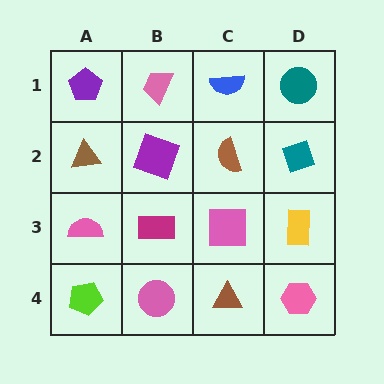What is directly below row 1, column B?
A purple square.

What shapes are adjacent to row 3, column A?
A brown triangle (row 2, column A), a lime pentagon (row 4, column A), a magenta rectangle (row 3, column B).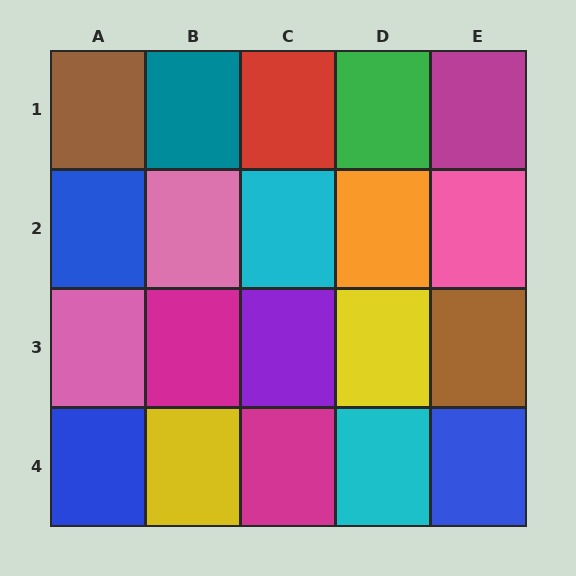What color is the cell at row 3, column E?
Brown.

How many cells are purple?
1 cell is purple.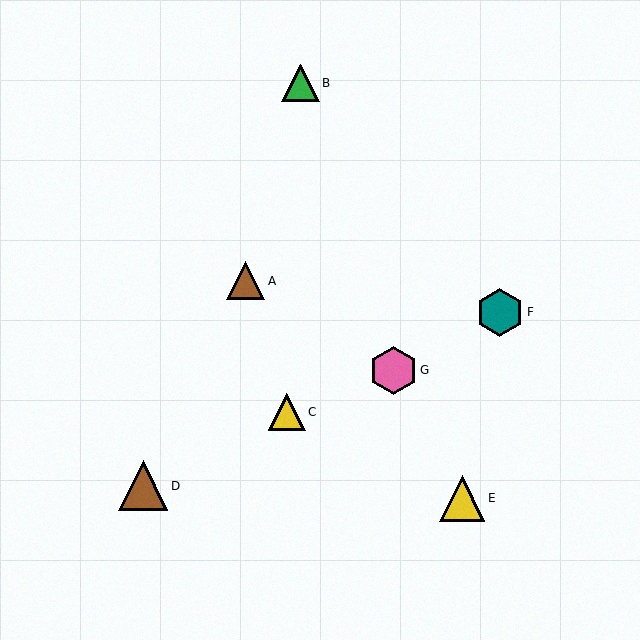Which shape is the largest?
The brown triangle (labeled D) is the largest.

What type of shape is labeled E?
Shape E is a yellow triangle.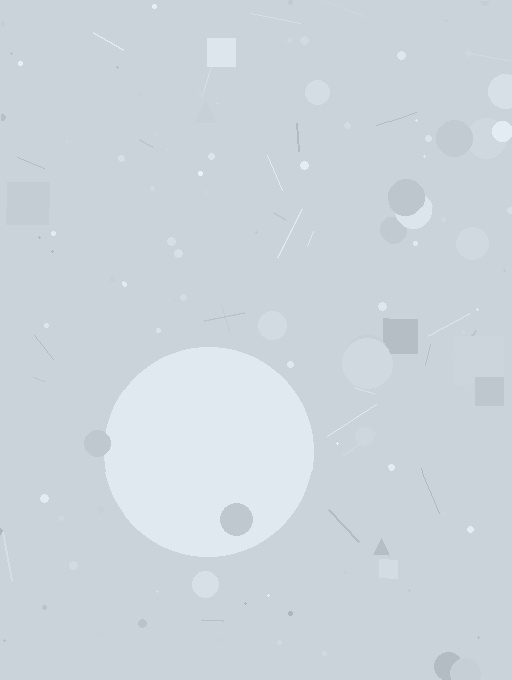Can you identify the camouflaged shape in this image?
The camouflaged shape is a circle.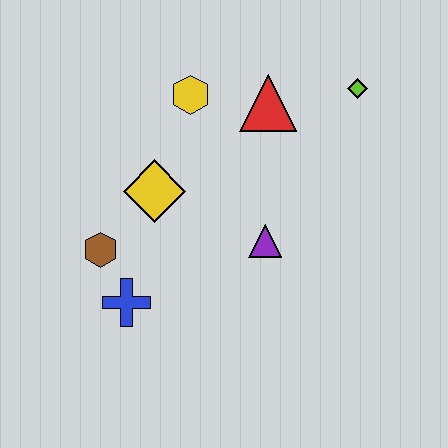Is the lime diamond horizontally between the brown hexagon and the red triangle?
No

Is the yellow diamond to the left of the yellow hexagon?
Yes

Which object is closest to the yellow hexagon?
The red triangle is closest to the yellow hexagon.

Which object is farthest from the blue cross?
The lime diamond is farthest from the blue cross.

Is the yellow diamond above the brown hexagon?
Yes